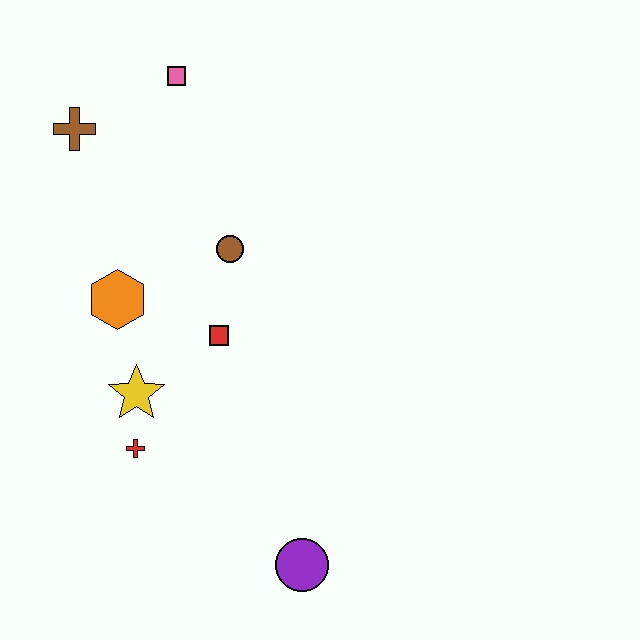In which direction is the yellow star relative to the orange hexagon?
The yellow star is below the orange hexagon.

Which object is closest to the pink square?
The brown cross is closest to the pink square.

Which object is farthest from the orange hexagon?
The purple circle is farthest from the orange hexagon.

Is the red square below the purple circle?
No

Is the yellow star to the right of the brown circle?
No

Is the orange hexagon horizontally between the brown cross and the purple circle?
Yes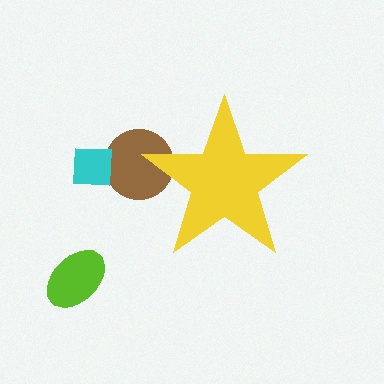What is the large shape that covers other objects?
A yellow star.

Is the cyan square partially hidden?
No, the cyan square is fully visible.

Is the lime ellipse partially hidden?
No, the lime ellipse is fully visible.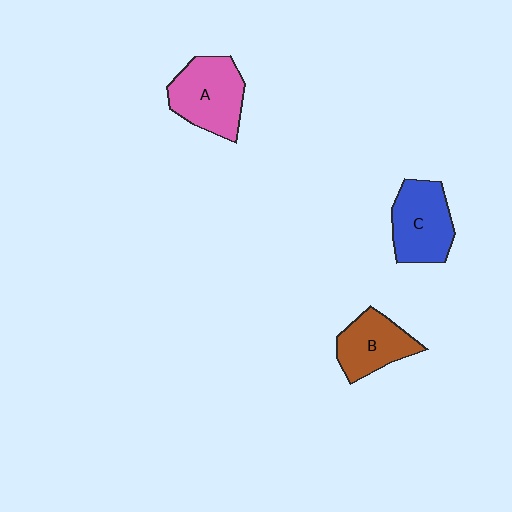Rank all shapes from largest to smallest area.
From largest to smallest: A (pink), C (blue), B (brown).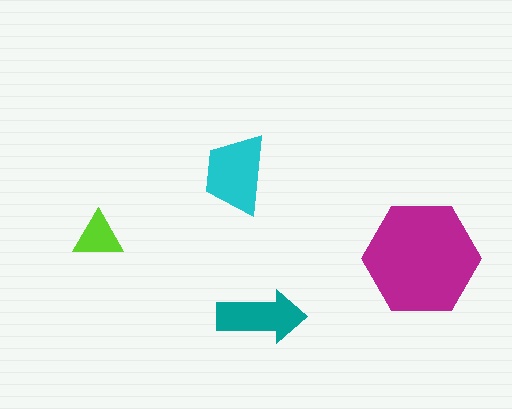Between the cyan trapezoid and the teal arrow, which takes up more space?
The cyan trapezoid.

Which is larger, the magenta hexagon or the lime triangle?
The magenta hexagon.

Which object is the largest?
The magenta hexagon.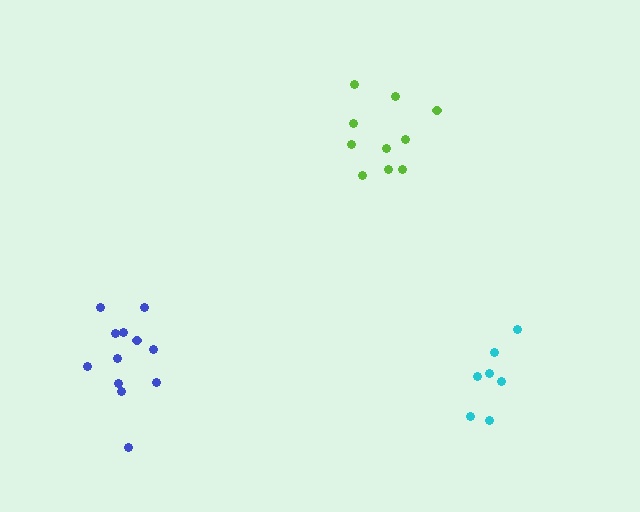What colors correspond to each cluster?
The clusters are colored: lime, cyan, blue.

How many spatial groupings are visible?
There are 3 spatial groupings.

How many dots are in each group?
Group 1: 10 dots, Group 2: 7 dots, Group 3: 12 dots (29 total).